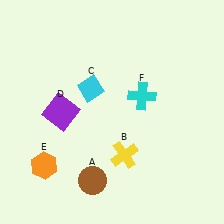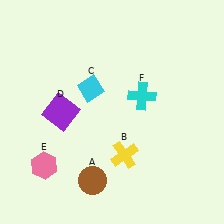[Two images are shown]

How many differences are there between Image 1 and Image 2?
There is 1 difference between the two images.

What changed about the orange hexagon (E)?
In Image 1, E is orange. In Image 2, it changed to pink.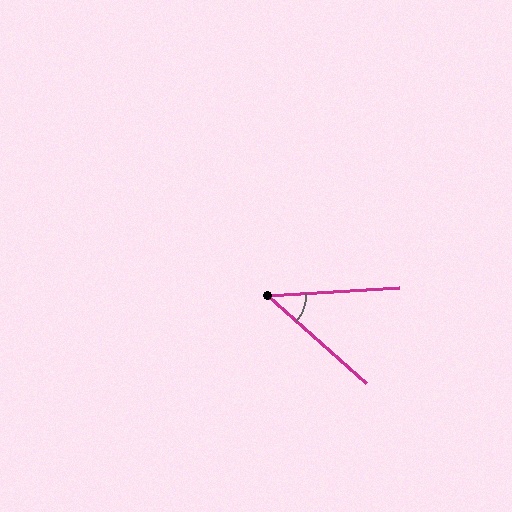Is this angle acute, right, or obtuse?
It is acute.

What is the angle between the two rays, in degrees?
Approximately 45 degrees.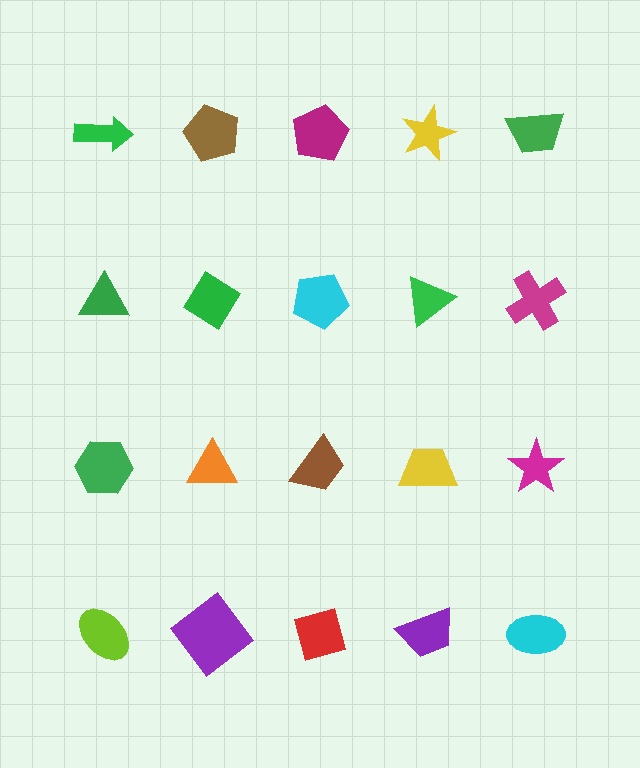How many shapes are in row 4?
5 shapes.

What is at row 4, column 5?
A cyan ellipse.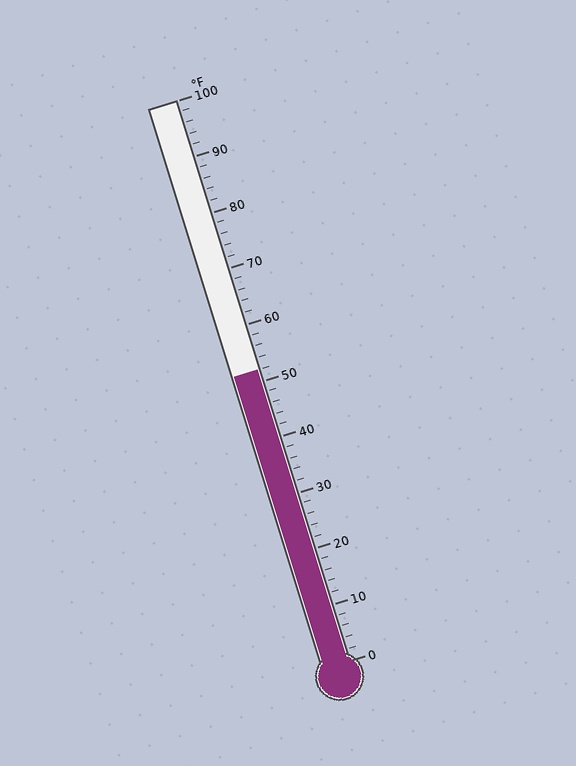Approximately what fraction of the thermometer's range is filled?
The thermometer is filled to approximately 50% of its range.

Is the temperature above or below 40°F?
The temperature is above 40°F.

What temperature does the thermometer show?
The thermometer shows approximately 52°F.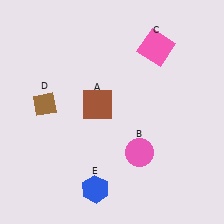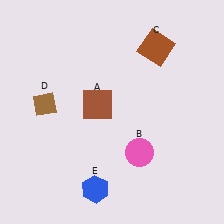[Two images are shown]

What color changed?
The square (C) changed from pink in Image 1 to brown in Image 2.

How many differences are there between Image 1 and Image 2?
There is 1 difference between the two images.